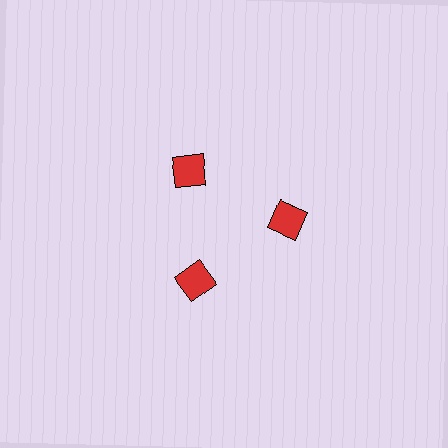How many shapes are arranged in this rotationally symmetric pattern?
There are 3 shapes, arranged in 3 groups of 1.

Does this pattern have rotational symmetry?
Yes, this pattern has 3-fold rotational symmetry. It looks the same after rotating 120 degrees around the center.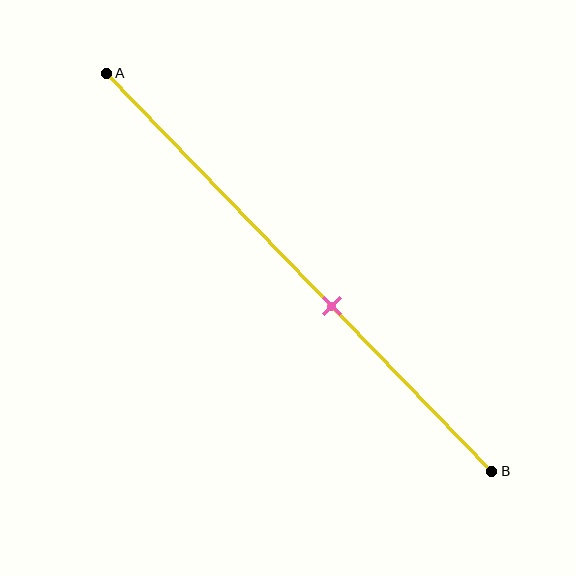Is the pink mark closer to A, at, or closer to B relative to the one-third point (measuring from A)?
The pink mark is closer to point B than the one-third point of segment AB.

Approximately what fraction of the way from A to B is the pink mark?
The pink mark is approximately 60% of the way from A to B.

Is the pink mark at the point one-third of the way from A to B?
No, the mark is at about 60% from A, not at the 33% one-third point.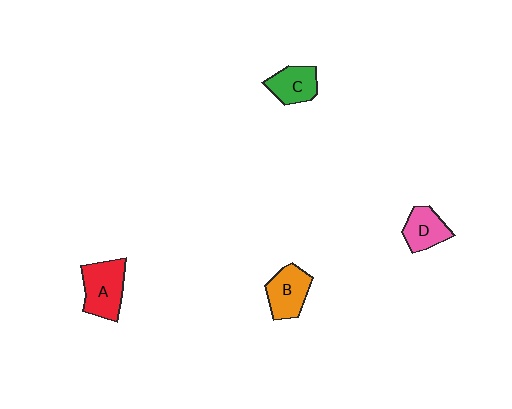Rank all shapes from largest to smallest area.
From largest to smallest: A (red), B (orange), C (green), D (pink).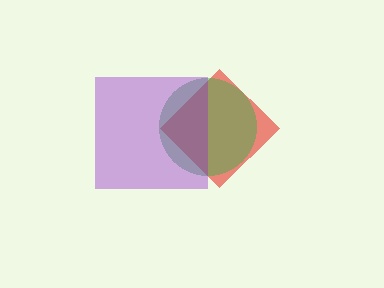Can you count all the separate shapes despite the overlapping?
Yes, there are 3 separate shapes.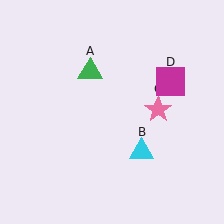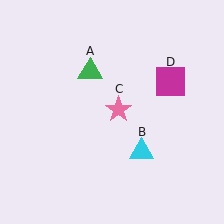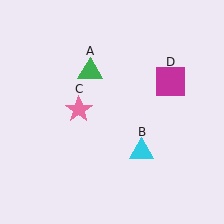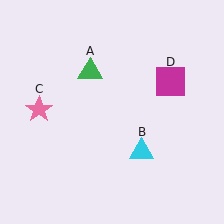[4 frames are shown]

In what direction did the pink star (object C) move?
The pink star (object C) moved left.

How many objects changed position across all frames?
1 object changed position: pink star (object C).